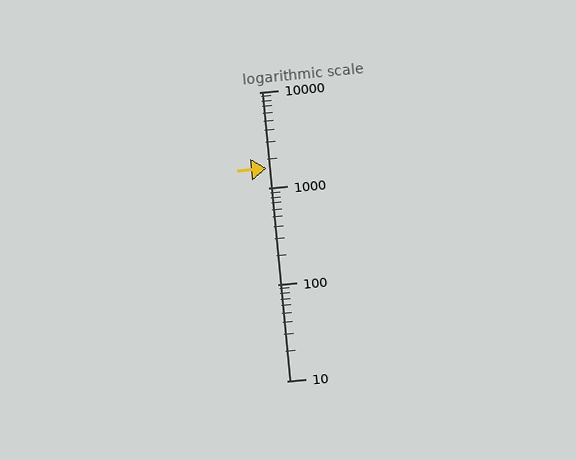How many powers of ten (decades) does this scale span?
The scale spans 3 decades, from 10 to 10000.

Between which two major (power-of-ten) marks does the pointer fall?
The pointer is between 1000 and 10000.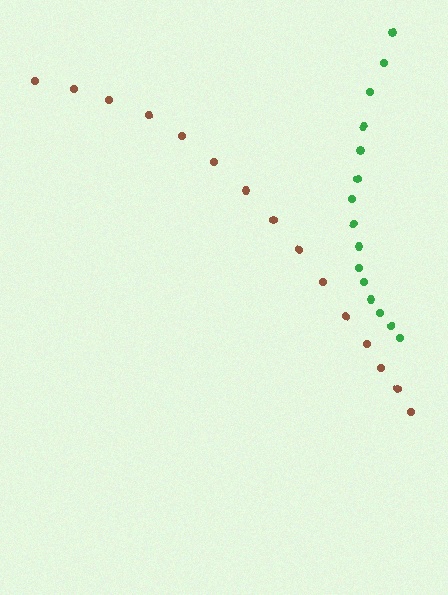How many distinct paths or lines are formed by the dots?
There are 2 distinct paths.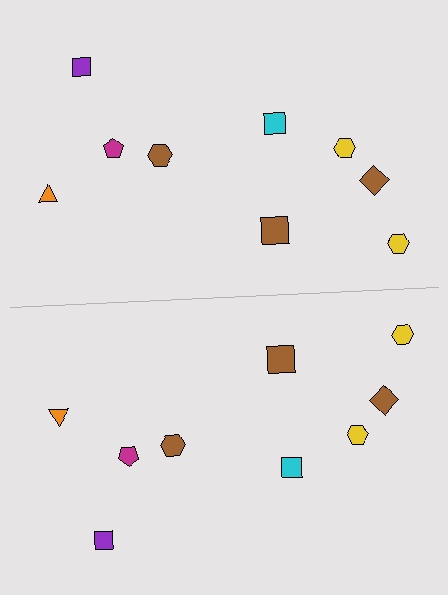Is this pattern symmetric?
Yes, this pattern has bilateral (reflection) symmetry.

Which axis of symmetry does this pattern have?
The pattern has a horizontal axis of symmetry running through the center of the image.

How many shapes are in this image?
There are 18 shapes in this image.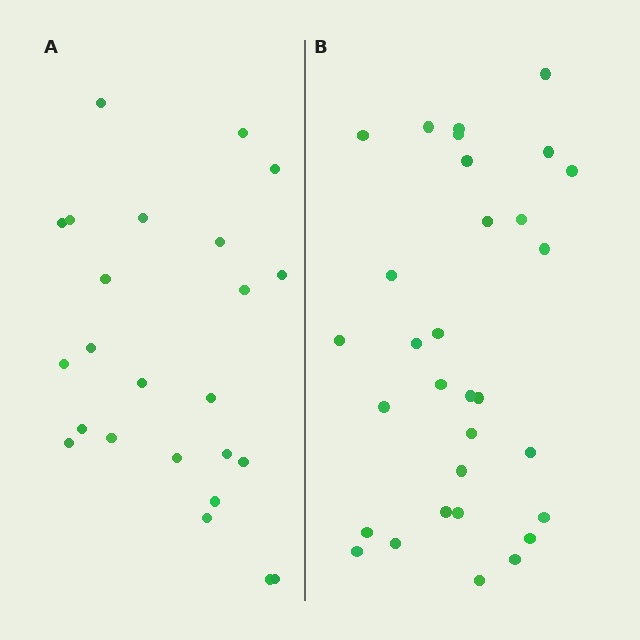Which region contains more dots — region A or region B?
Region B (the right region) has more dots.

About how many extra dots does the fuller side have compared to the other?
Region B has roughly 8 or so more dots than region A.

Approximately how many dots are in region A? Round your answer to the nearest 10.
About 20 dots. (The exact count is 24, which rounds to 20.)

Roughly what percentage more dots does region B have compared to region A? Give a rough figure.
About 30% more.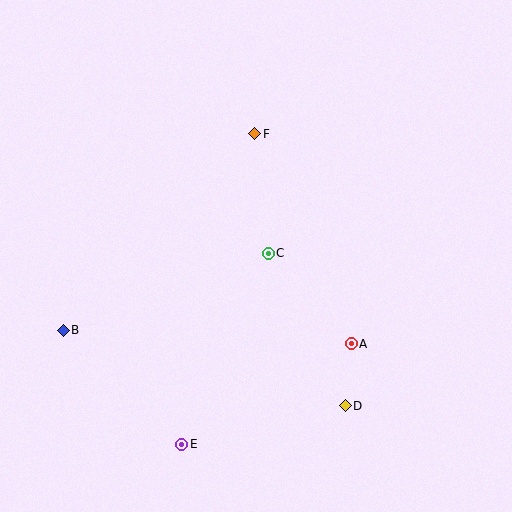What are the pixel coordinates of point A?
Point A is at (351, 344).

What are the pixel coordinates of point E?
Point E is at (182, 444).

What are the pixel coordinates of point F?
Point F is at (255, 134).